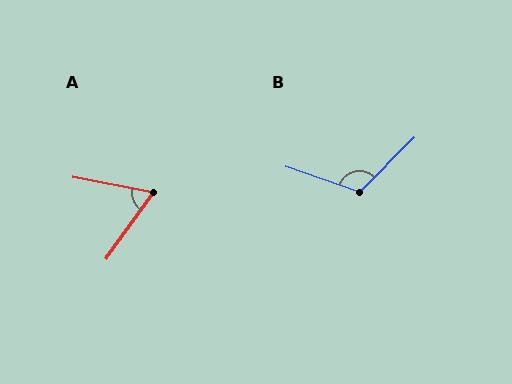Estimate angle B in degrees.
Approximately 116 degrees.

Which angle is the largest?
B, at approximately 116 degrees.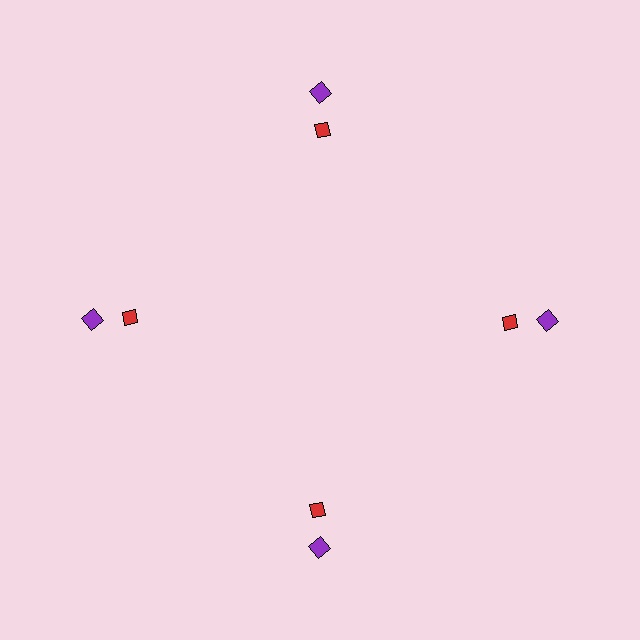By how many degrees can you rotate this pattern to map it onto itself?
The pattern maps onto itself every 90 degrees of rotation.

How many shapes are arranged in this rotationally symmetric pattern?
There are 8 shapes, arranged in 4 groups of 2.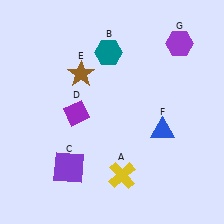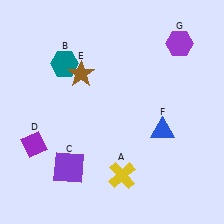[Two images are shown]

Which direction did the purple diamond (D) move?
The purple diamond (D) moved left.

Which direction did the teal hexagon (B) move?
The teal hexagon (B) moved left.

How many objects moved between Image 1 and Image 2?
2 objects moved between the two images.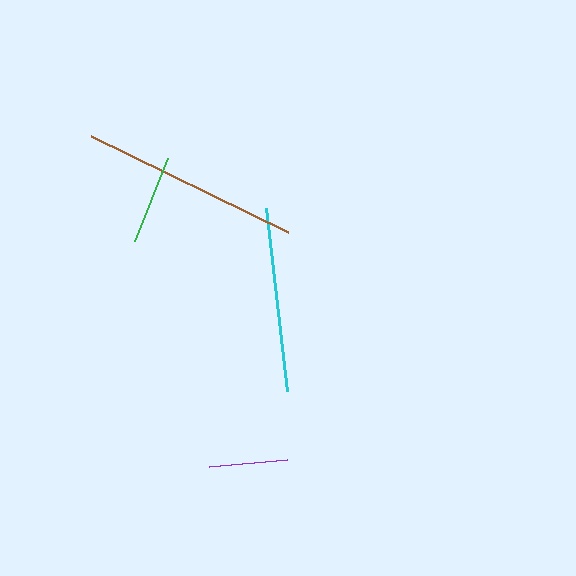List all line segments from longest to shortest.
From longest to shortest: brown, cyan, green, purple.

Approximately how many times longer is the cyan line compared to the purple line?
The cyan line is approximately 2.3 times the length of the purple line.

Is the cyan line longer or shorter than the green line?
The cyan line is longer than the green line.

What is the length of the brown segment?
The brown segment is approximately 219 pixels long.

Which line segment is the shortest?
The purple line is the shortest at approximately 79 pixels.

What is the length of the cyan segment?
The cyan segment is approximately 184 pixels long.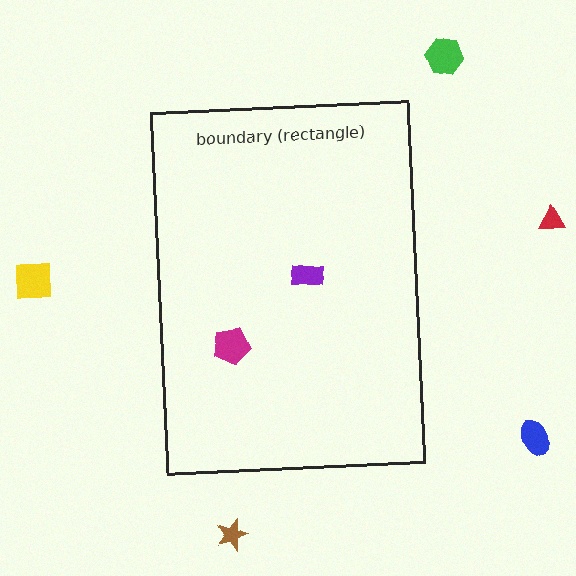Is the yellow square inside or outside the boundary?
Outside.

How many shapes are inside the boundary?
2 inside, 5 outside.